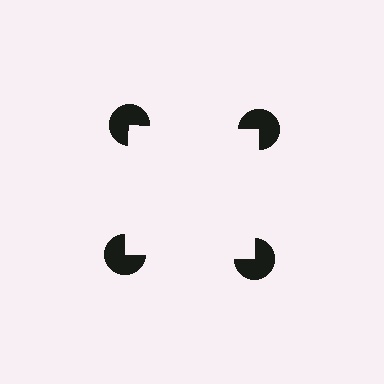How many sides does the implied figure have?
4 sides.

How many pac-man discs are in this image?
There are 4 — one at each vertex of the illusory square.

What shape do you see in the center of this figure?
An illusory square — its edges are inferred from the aligned wedge cuts in the pac-man discs, not physically drawn.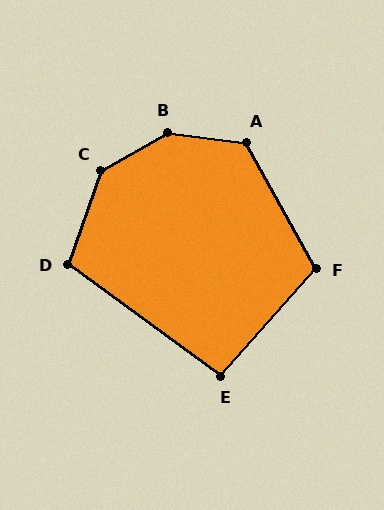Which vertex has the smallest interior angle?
E, at approximately 95 degrees.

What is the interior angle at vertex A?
Approximately 126 degrees (obtuse).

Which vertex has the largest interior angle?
B, at approximately 144 degrees.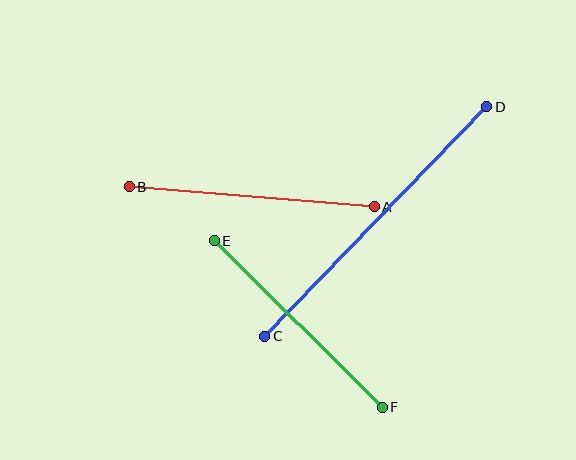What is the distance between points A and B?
The distance is approximately 246 pixels.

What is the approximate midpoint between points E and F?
The midpoint is at approximately (298, 324) pixels.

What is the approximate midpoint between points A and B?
The midpoint is at approximately (252, 197) pixels.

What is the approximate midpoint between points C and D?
The midpoint is at approximately (376, 222) pixels.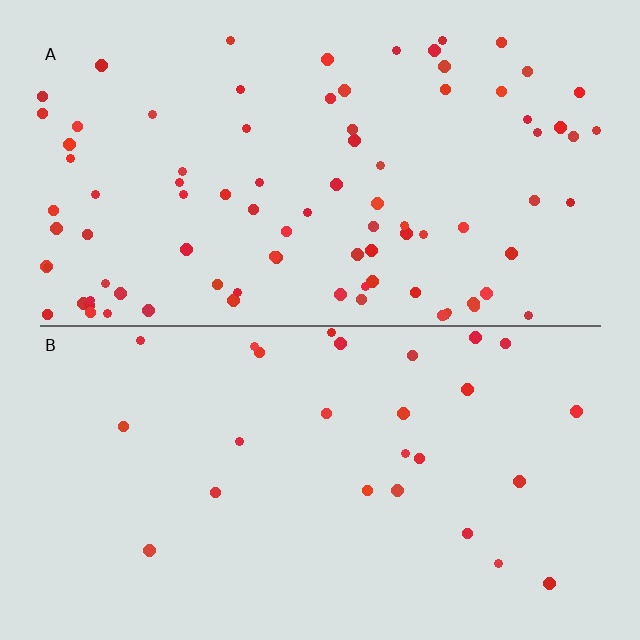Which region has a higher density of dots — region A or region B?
A (the top).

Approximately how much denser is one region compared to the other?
Approximately 3.3× — region A over region B.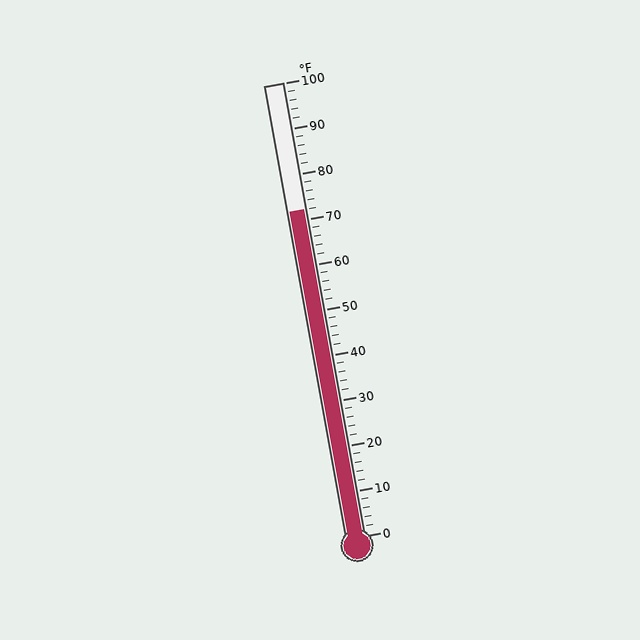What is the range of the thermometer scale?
The thermometer scale ranges from 0°F to 100°F.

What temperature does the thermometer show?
The thermometer shows approximately 72°F.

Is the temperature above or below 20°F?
The temperature is above 20°F.